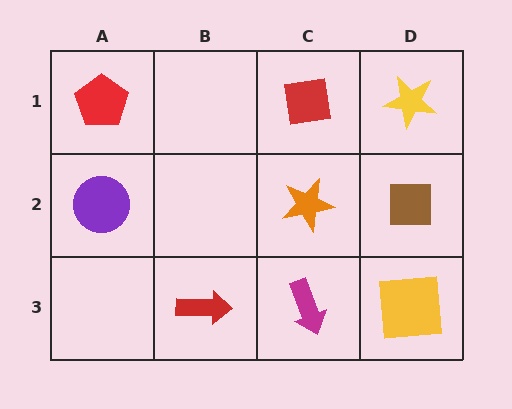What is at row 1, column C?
A red square.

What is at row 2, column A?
A purple circle.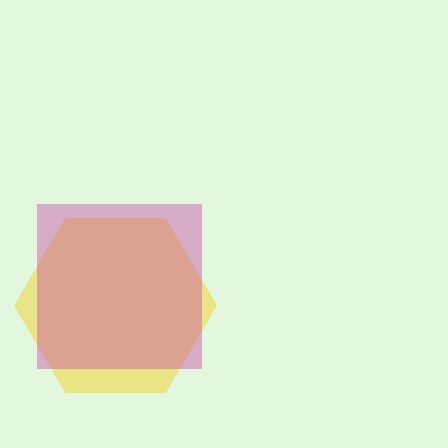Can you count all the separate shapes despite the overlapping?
Yes, there are 2 separate shapes.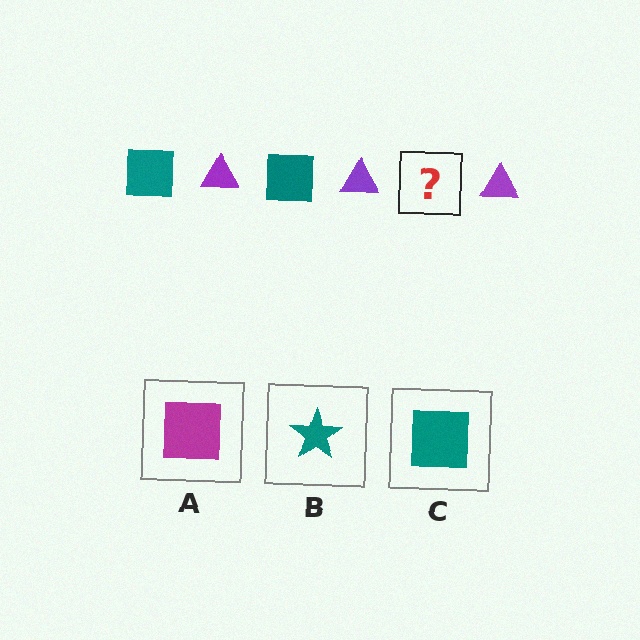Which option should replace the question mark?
Option C.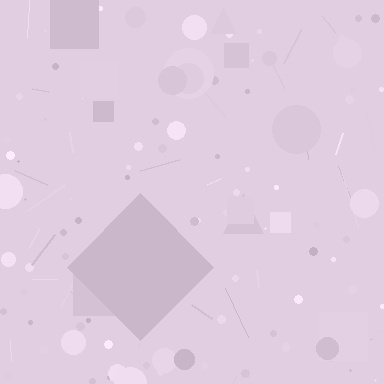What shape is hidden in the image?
A diamond is hidden in the image.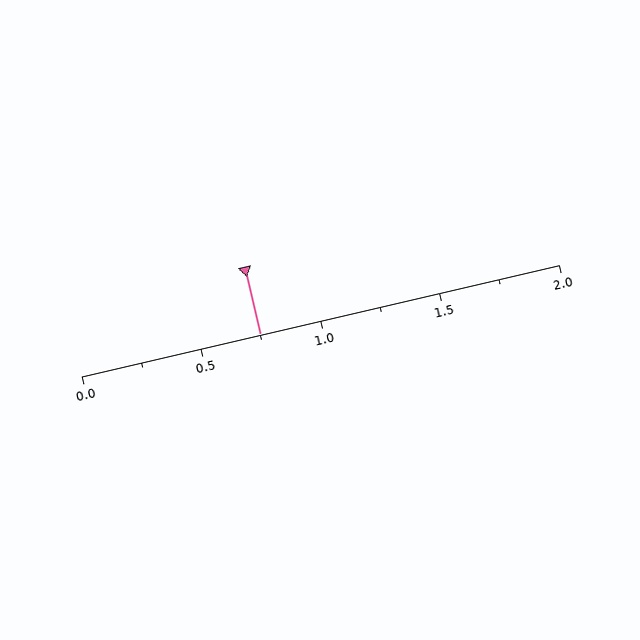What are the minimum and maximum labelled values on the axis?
The axis runs from 0.0 to 2.0.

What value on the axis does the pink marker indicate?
The marker indicates approximately 0.75.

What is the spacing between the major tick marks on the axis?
The major ticks are spaced 0.5 apart.